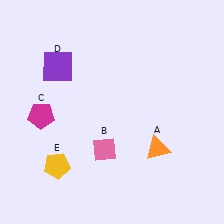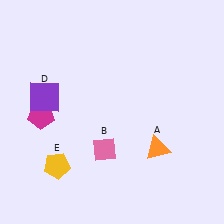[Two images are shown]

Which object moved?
The purple square (D) moved down.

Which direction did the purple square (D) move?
The purple square (D) moved down.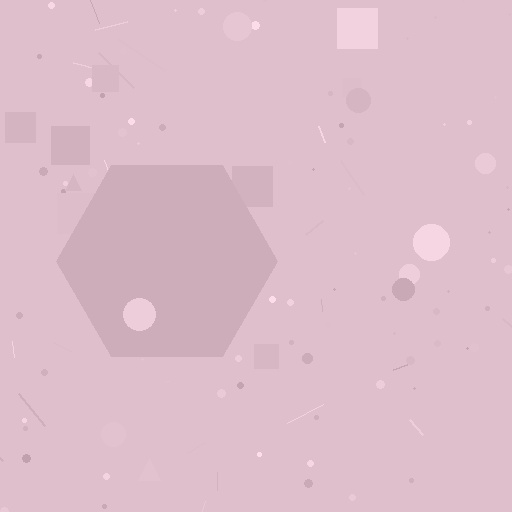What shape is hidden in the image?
A hexagon is hidden in the image.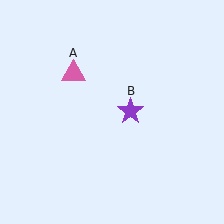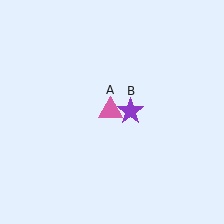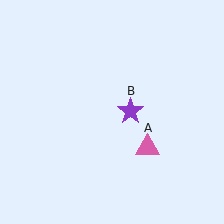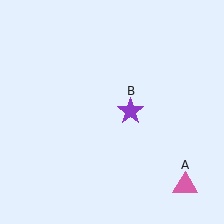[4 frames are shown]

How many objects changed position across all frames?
1 object changed position: pink triangle (object A).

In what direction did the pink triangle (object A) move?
The pink triangle (object A) moved down and to the right.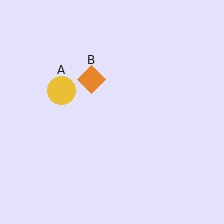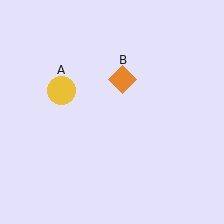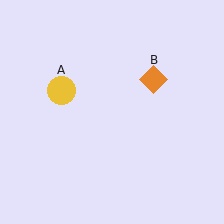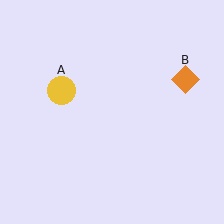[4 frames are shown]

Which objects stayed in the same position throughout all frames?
Yellow circle (object A) remained stationary.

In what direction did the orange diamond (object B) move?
The orange diamond (object B) moved right.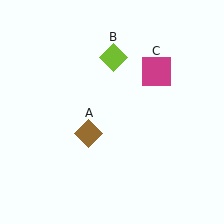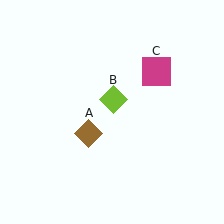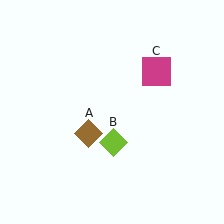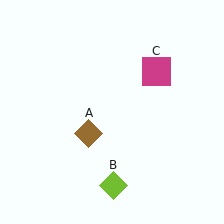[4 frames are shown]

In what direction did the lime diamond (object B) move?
The lime diamond (object B) moved down.